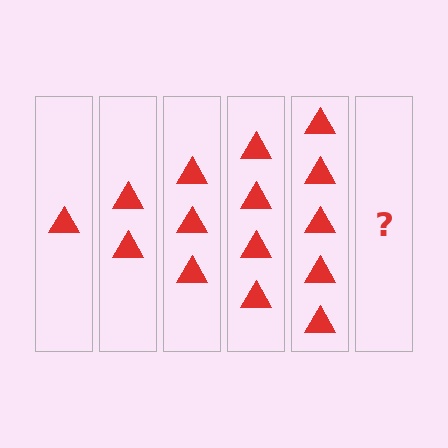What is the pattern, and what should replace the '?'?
The pattern is that each step adds one more triangle. The '?' should be 6 triangles.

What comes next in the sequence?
The next element should be 6 triangles.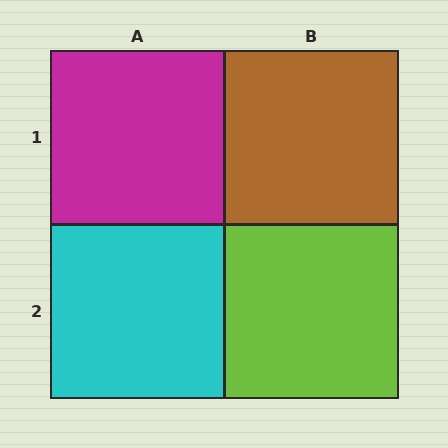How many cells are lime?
1 cell is lime.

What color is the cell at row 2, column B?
Lime.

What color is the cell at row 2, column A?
Cyan.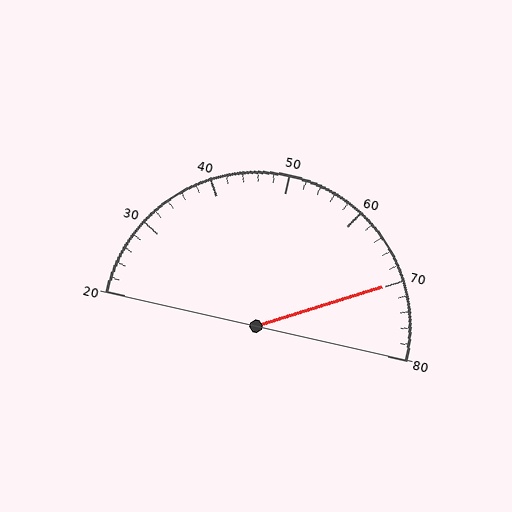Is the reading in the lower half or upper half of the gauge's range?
The reading is in the upper half of the range (20 to 80).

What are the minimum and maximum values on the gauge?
The gauge ranges from 20 to 80.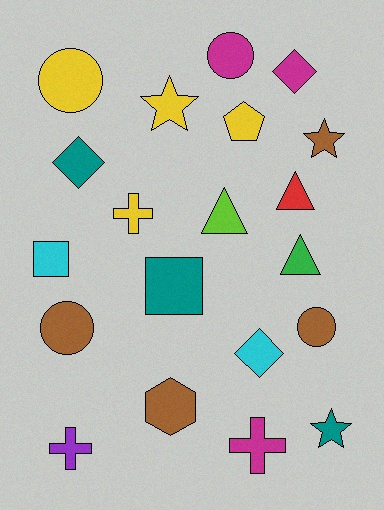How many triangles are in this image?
There are 3 triangles.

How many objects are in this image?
There are 20 objects.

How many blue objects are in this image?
There are no blue objects.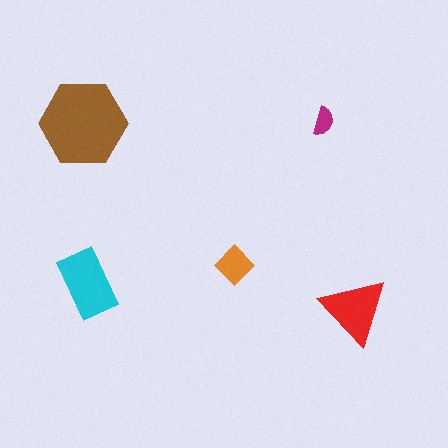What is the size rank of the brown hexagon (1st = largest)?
1st.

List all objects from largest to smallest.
The brown hexagon, the cyan rectangle, the red triangle, the orange diamond, the magenta semicircle.